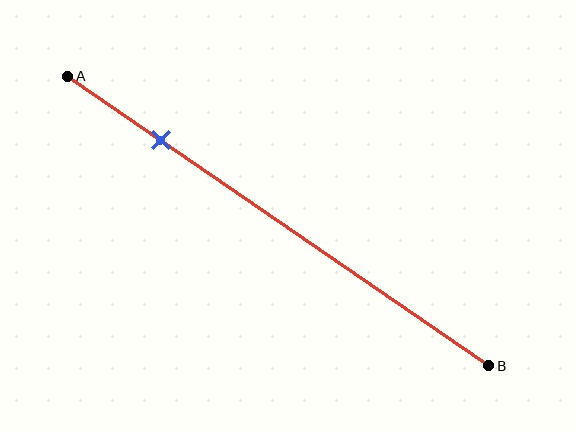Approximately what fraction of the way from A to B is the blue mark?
The blue mark is approximately 20% of the way from A to B.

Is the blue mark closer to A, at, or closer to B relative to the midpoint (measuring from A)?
The blue mark is closer to point A than the midpoint of segment AB.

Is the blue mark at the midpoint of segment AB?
No, the mark is at about 20% from A, not at the 50% midpoint.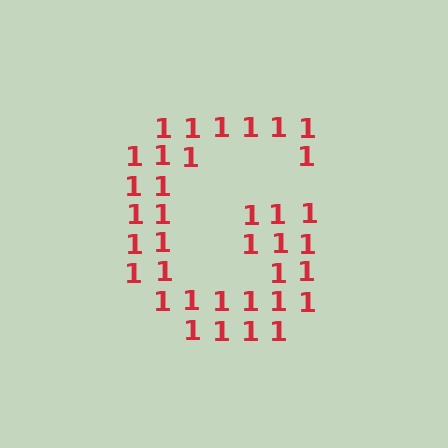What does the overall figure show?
The overall figure shows the letter G.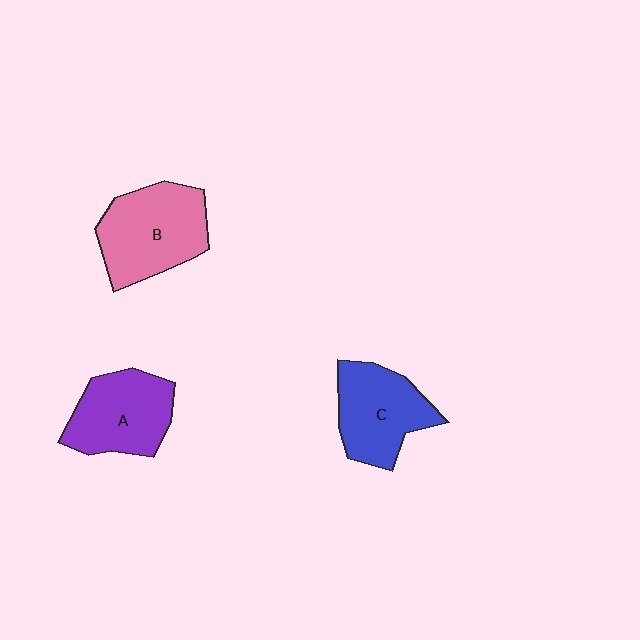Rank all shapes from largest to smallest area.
From largest to smallest: B (pink), C (blue), A (purple).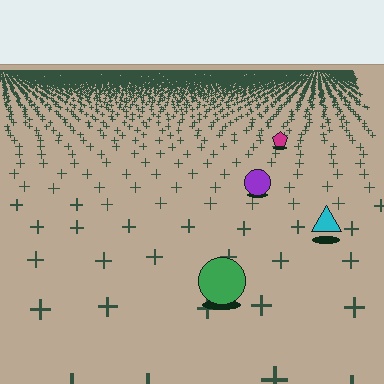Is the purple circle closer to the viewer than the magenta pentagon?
Yes. The purple circle is closer — you can tell from the texture gradient: the ground texture is coarser near it.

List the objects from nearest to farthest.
From nearest to farthest: the green circle, the cyan triangle, the purple circle, the magenta pentagon.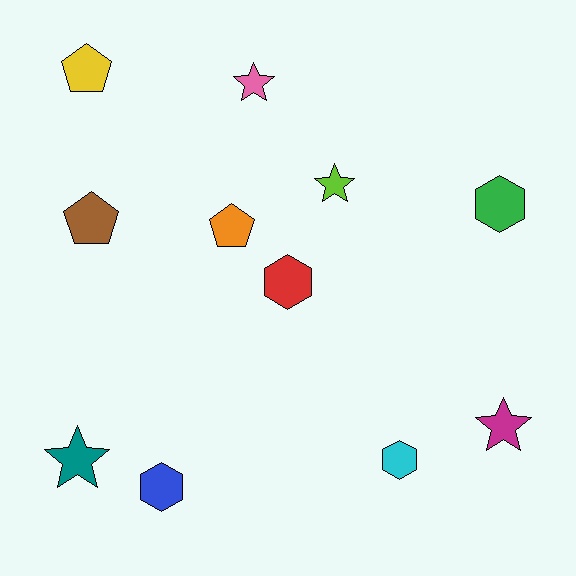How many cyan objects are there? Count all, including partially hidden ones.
There is 1 cyan object.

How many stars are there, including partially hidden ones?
There are 4 stars.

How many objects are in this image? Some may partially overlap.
There are 11 objects.